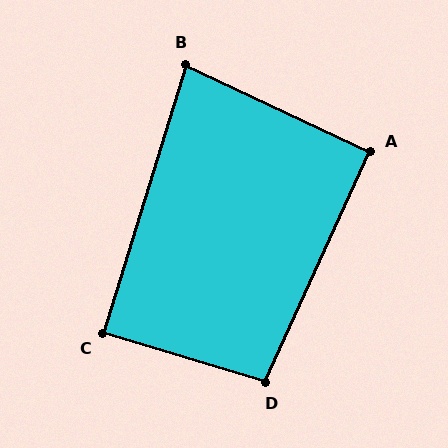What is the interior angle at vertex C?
Approximately 89 degrees (approximately right).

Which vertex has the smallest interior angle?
B, at approximately 82 degrees.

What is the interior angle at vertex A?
Approximately 91 degrees (approximately right).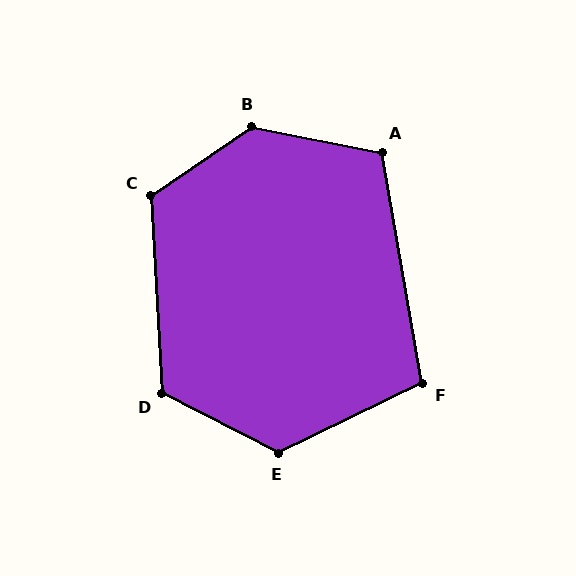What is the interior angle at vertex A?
Approximately 111 degrees (obtuse).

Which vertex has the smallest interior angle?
F, at approximately 106 degrees.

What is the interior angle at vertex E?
Approximately 128 degrees (obtuse).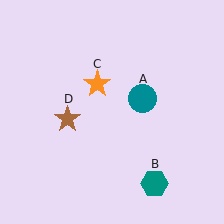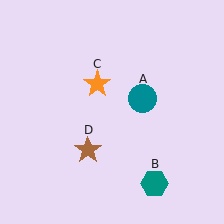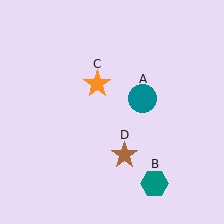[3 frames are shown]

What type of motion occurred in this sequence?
The brown star (object D) rotated counterclockwise around the center of the scene.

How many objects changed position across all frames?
1 object changed position: brown star (object D).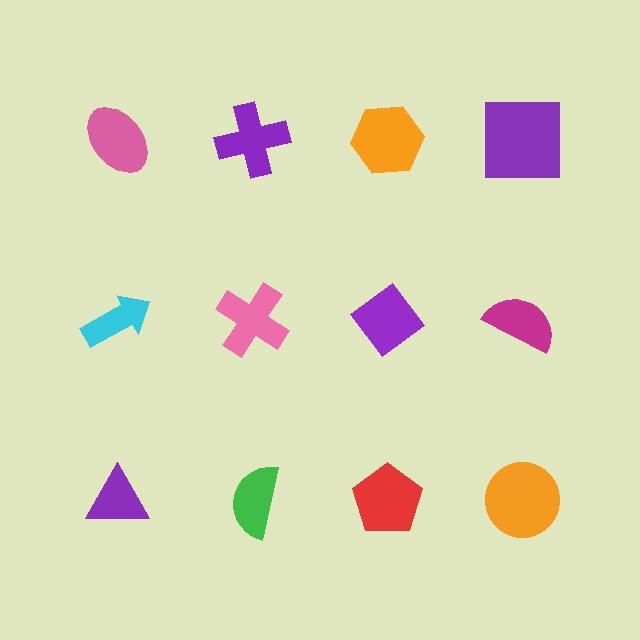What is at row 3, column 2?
A green semicircle.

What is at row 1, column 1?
A pink ellipse.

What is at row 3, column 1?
A purple triangle.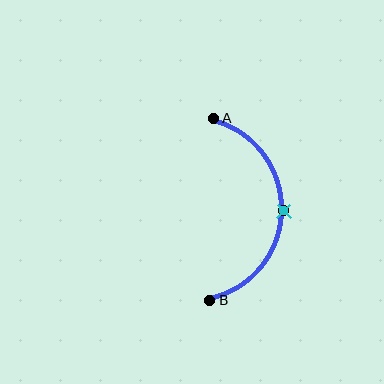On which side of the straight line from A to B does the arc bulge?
The arc bulges to the right of the straight line connecting A and B.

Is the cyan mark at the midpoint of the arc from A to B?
Yes. The cyan mark lies on the arc at equal arc-length from both A and B — it is the arc midpoint.